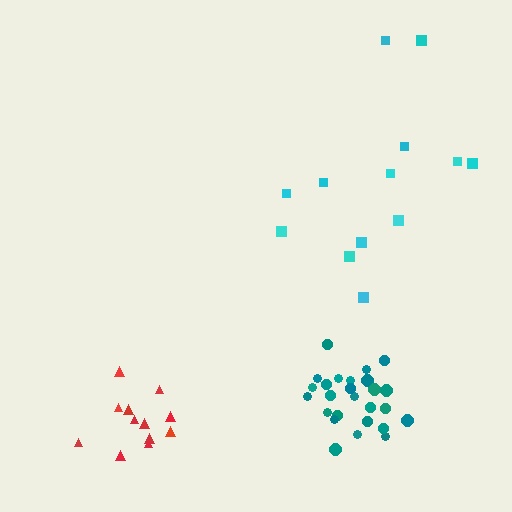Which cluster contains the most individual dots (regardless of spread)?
Teal (27).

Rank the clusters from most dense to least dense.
teal, red, cyan.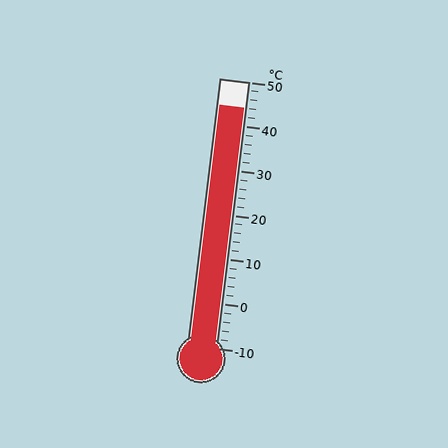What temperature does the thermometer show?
The thermometer shows approximately 44°C.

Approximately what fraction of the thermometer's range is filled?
The thermometer is filled to approximately 90% of its range.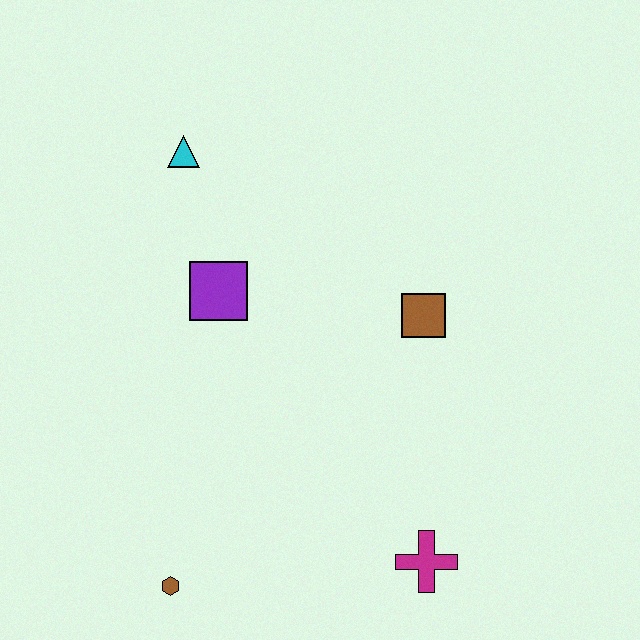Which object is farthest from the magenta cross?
The cyan triangle is farthest from the magenta cross.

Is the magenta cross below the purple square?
Yes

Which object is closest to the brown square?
The purple square is closest to the brown square.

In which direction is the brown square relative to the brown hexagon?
The brown square is above the brown hexagon.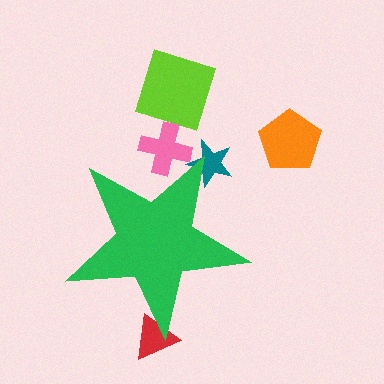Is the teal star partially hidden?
Yes, the teal star is partially hidden behind the green star.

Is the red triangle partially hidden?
Yes, the red triangle is partially hidden behind the green star.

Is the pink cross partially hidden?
Yes, the pink cross is partially hidden behind the green star.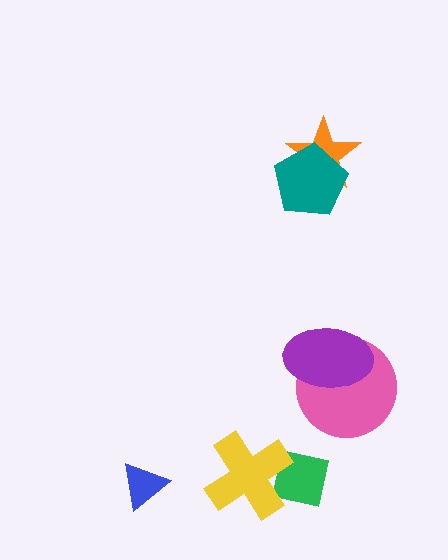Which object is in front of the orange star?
The teal pentagon is in front of the orange star.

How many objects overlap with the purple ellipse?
1 object overlaps with the purple ellipse.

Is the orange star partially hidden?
Yes, it is partially covered by another shape.